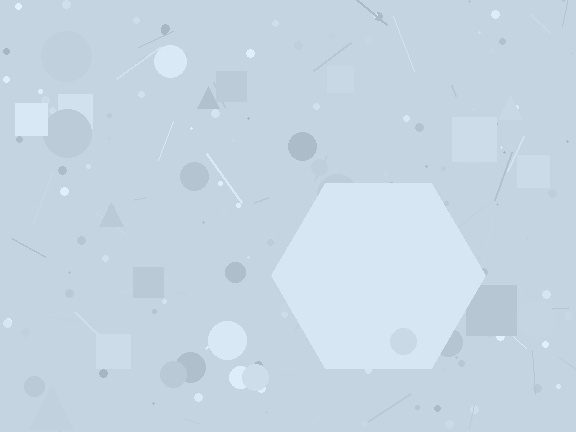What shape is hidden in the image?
A hexagon is hidden in the image.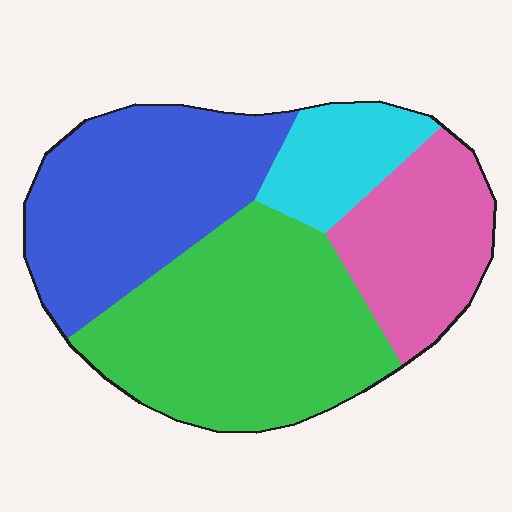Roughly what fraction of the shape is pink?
Pink takes up about one fifth (1/5) of the shape.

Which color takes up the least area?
Cyan, at roughly 10%.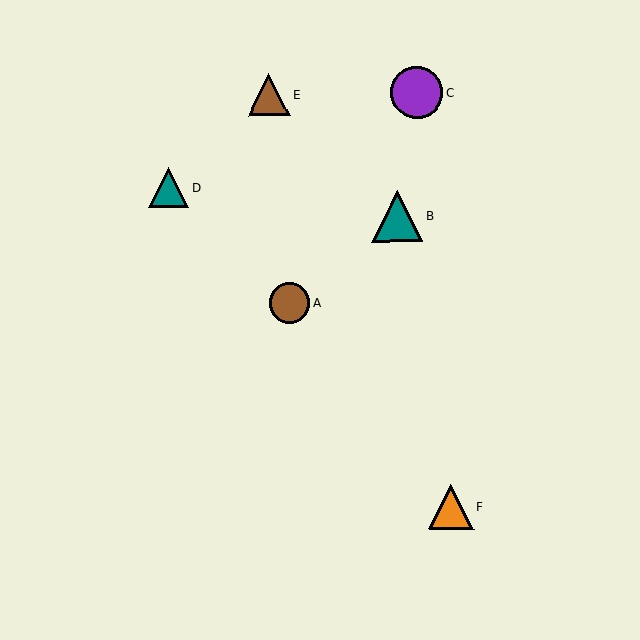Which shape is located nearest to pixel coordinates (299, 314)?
The brown circle (labeled A) at (290, 303) is nearest to that location.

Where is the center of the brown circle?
The center of the brown circle is at (290, 303).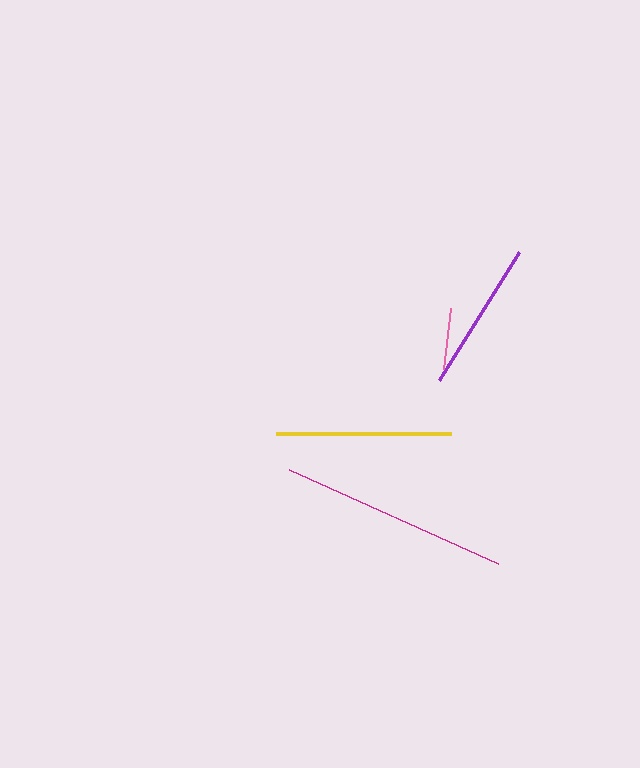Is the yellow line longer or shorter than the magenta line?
The magenta line is longer than the yellow line.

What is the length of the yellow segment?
The yellow segment is approximately 175 pixels long.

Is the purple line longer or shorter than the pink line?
The purple line is longer than the pink line.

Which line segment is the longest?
The magenta line is the longest at approximately 230 pixels.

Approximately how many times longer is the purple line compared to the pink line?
The purple line is approximately 2.5 times the length of the pink line.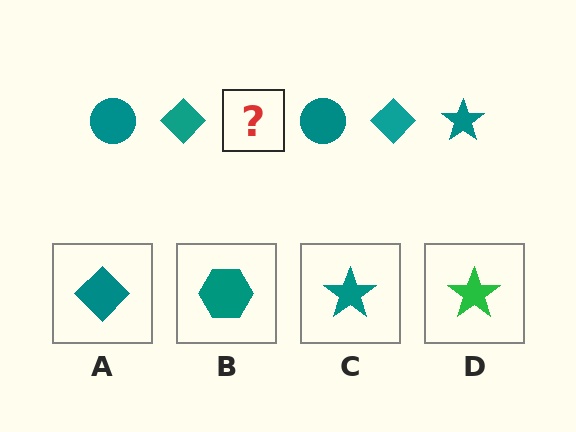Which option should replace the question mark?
Option C.